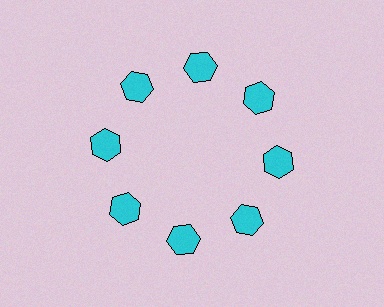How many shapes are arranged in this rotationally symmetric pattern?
There are 8 shapes, arranged in 8 groups of 1.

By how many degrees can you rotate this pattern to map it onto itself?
The pattern maps onto itself every 45 degrees of rotation.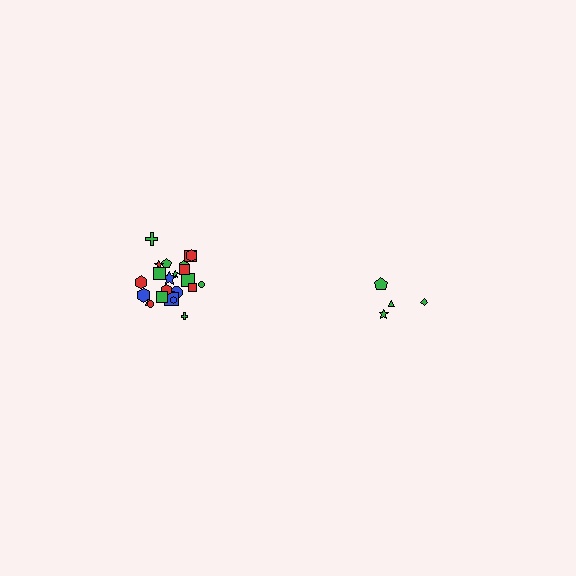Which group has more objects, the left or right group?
The left group.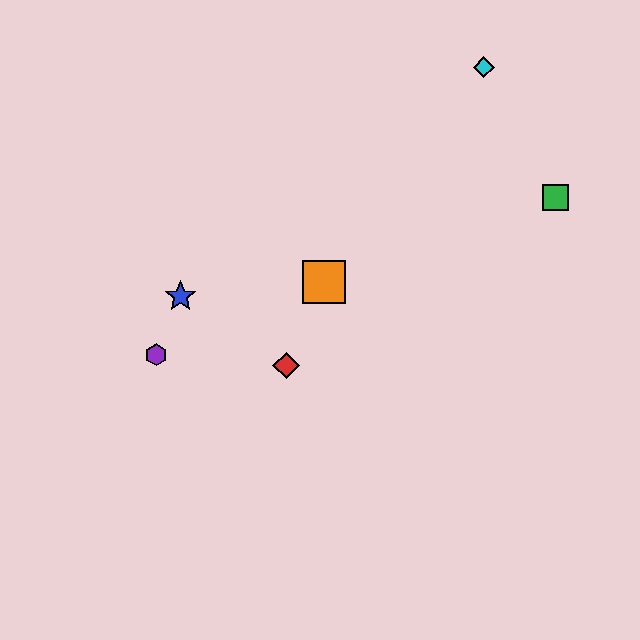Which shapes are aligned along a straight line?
The red diamond, the yellow diamond, the orange square are aligned along a straight line.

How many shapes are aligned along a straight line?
3 shapes (the red diamond, the yellow diamond, the orange square) are aligned along a straight line.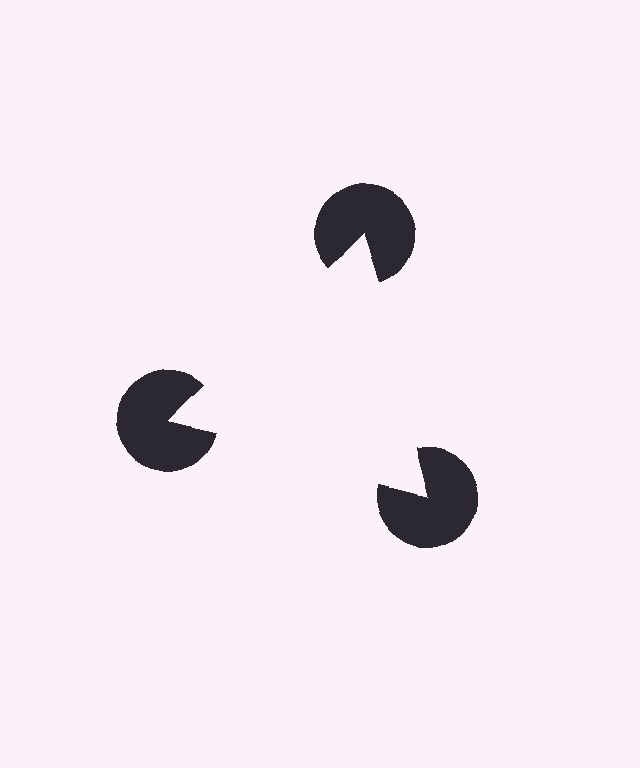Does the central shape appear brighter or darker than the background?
It typically appears slightly brighter than the background, even though no actual brightness change is drawn.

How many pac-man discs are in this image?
There are 3 — one at each vertex of the illusory triangle.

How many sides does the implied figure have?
3 sides.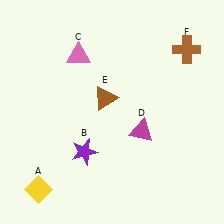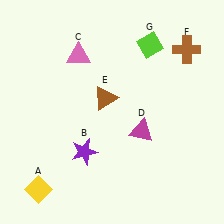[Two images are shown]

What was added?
A lime diamond (G) was added in Image 2.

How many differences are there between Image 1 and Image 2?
There is 1 difference between the two images.